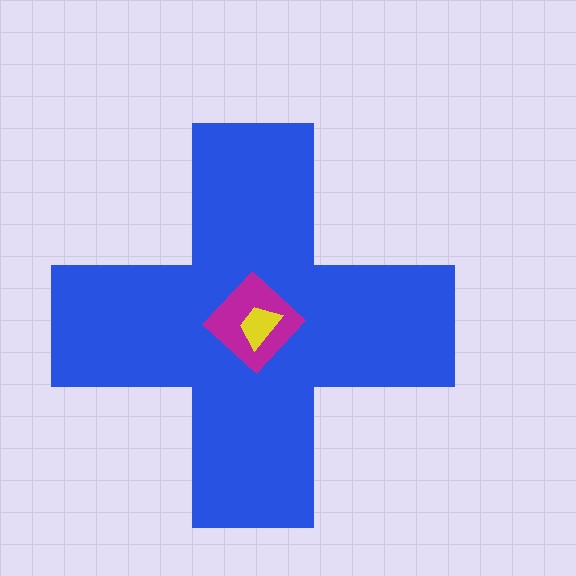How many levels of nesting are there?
3.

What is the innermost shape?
The yellow trapezoid.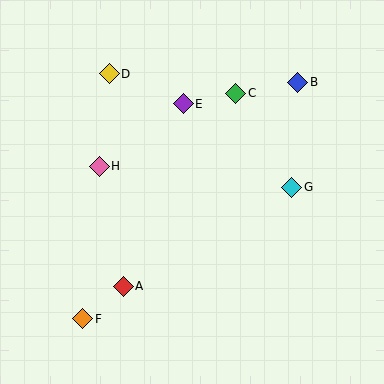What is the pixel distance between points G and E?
The distance between G and E is 137 pixels.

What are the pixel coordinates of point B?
Point B is at (298, 82).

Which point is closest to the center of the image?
Point E at (183, 104) is closest to the center.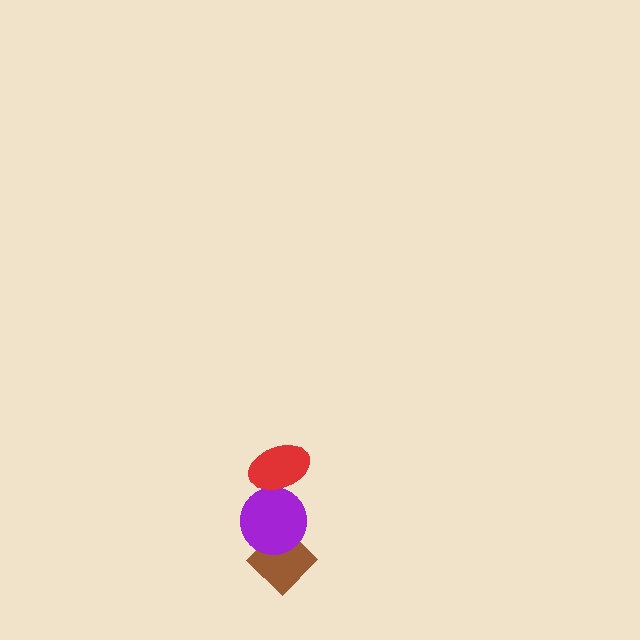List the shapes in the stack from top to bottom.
From top to bottom: the red ellipse, the purple circle, the brown diamond.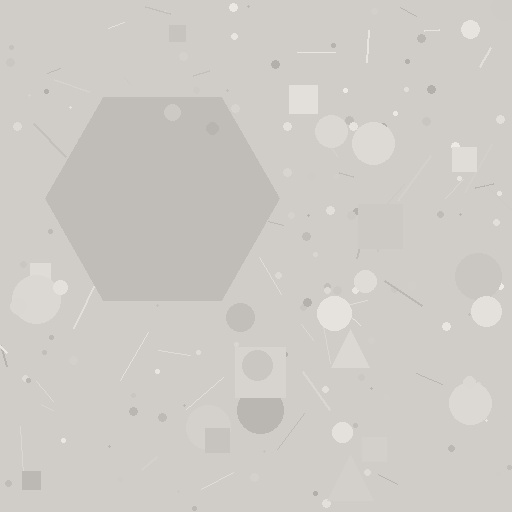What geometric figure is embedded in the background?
A hexagon is embedded in the background.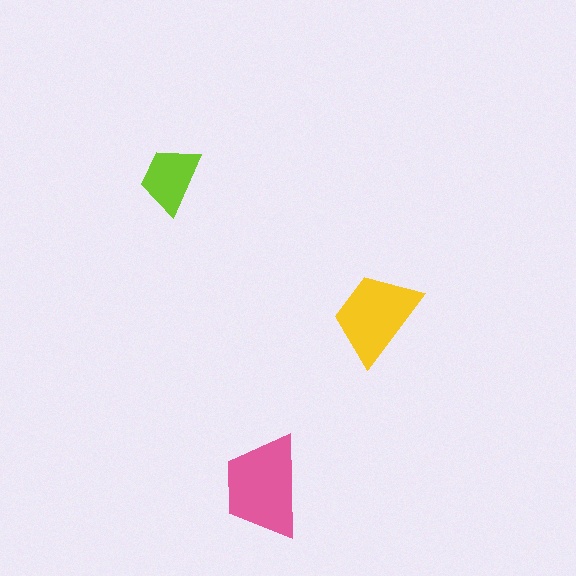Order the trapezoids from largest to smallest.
the pink one, the yellow one, the lime one.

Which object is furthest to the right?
The yellow trapezoid is rightmost.